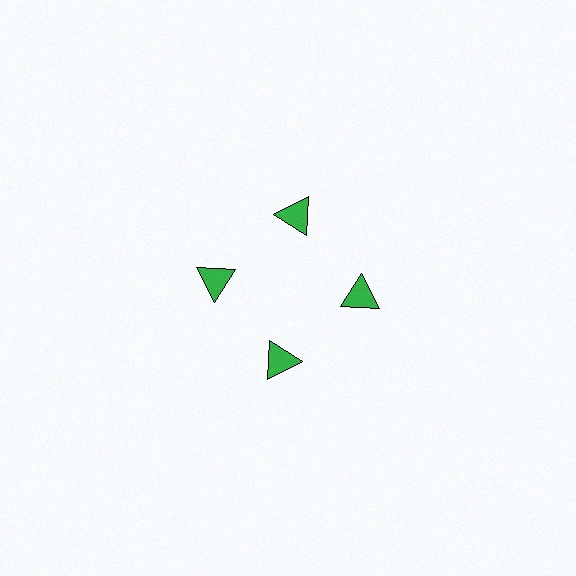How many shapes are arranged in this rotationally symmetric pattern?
There are 4 shapes, arranged in 4 groups of 1.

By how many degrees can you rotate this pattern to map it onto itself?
The pattern maps onto itself every 90 degrees of rotation.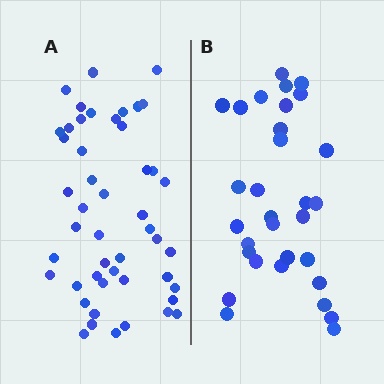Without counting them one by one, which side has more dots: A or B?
Region A (the left region) has more dots.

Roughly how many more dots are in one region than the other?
Region A has approximately 15 more dots than region B.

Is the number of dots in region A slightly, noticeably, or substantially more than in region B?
Region A has substantially more. The ratio is roughly 1.5 to 1.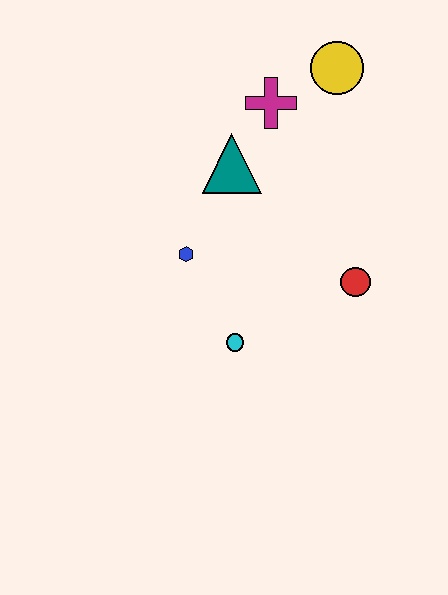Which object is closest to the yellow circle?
The magenta cross is closest to the yellow circle.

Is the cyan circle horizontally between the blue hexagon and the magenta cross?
Yes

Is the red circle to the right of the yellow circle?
Yes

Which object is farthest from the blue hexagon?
The yellow circle is farthest from the blue hexagon.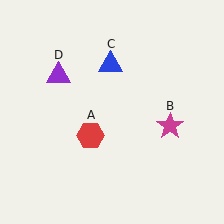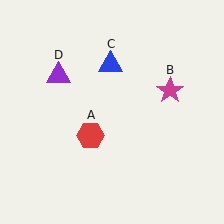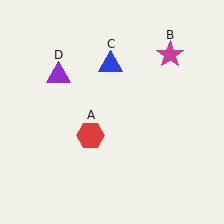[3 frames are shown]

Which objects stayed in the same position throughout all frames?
Red hexagon (object A) and blue triangle (object C) and purple triangle (object D) remained stationary.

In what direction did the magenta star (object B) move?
The magenta star (object B) moved up.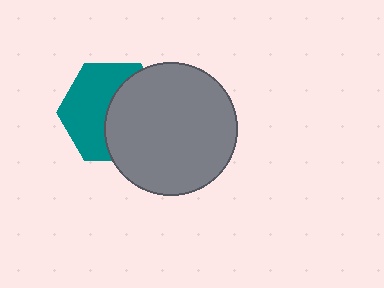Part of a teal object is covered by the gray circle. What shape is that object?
It is a hexagon.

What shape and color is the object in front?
The object in front is a gray circle.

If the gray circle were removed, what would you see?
You would see the complete teal hexagon.